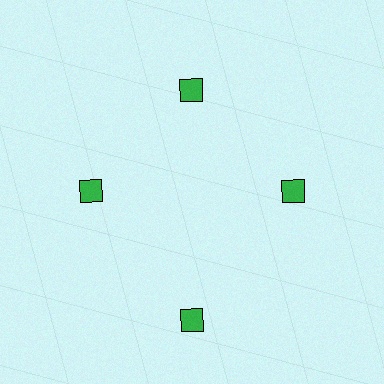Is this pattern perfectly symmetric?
No. The 4 green squares are arranged in a ring, but one element near the 6 o'clock position is pushed outward from the center, breaking the 4-fold rotational symmetry.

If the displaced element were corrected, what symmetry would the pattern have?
It would have 4-fold rotational symmetry — the pattern would map onto itself every 90 degrees.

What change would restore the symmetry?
The symmetry would be restored by moving it inward, back onto the ring so that all 4 squares sit at equal angles and equal distance from the center.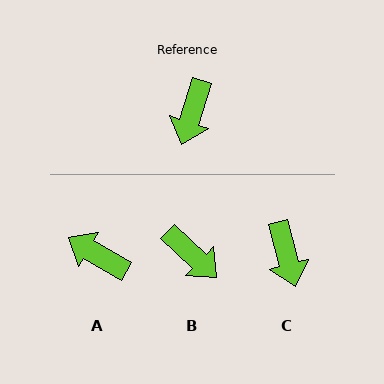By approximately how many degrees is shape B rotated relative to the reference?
Approximately 64 degrees counter-clockwise.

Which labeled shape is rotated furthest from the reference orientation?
A, about 103 degrees away.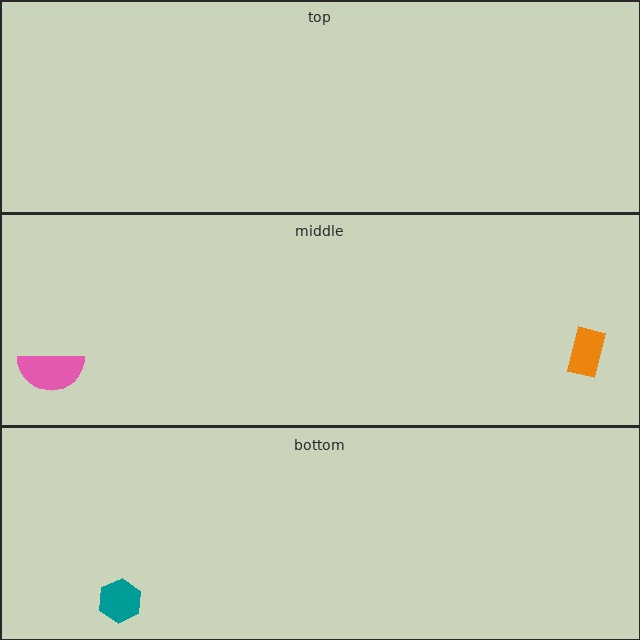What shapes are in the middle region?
The pink semicircle, the orange rectangle.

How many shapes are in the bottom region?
1.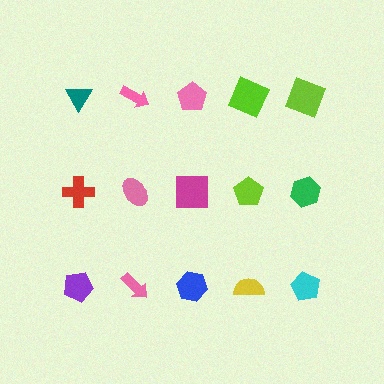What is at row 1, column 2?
A pink arrow.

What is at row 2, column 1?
A red cross.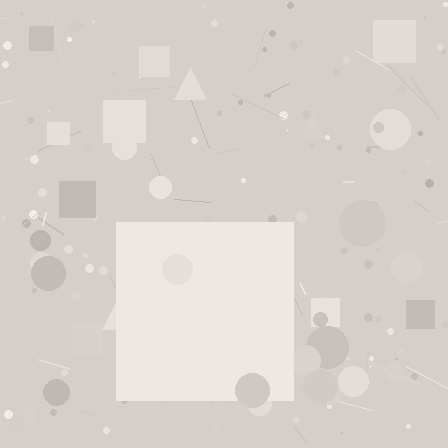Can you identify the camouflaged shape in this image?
The camouflaged shape is a square.